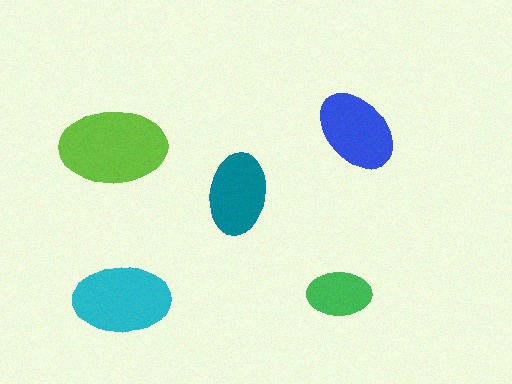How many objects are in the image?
There are 5 objects in the image.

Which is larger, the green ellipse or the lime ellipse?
The lime one.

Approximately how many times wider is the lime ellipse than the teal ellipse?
About 1.5 times wider.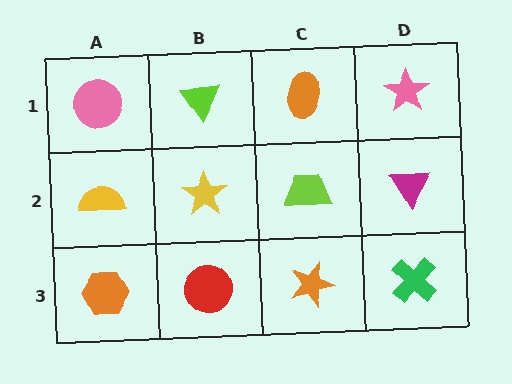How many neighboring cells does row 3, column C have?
3.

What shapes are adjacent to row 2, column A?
A pink circle (row 1, column A), an orange hexagon (row 3, column A), a yellow star (row 2, column B).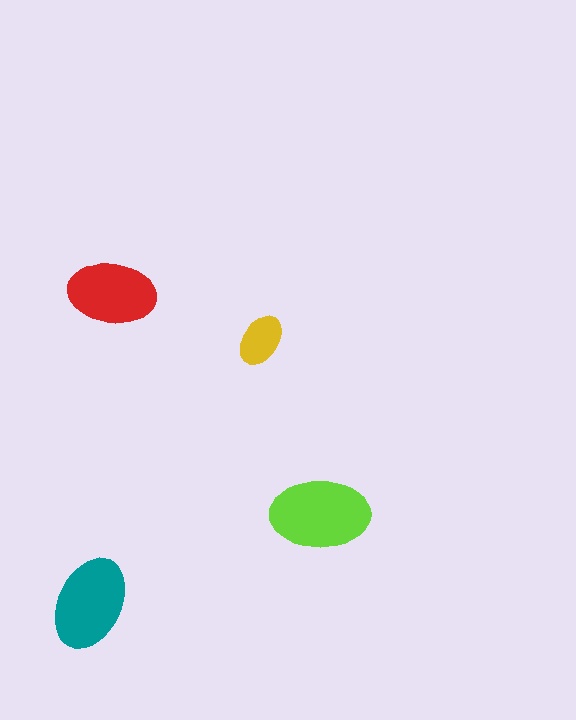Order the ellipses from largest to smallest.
the lime one, the teal one, the red one, the yellow one.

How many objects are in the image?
There are 4 objects in the image.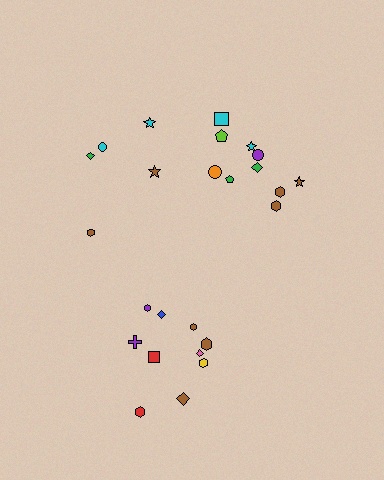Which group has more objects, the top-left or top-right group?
The top-right group.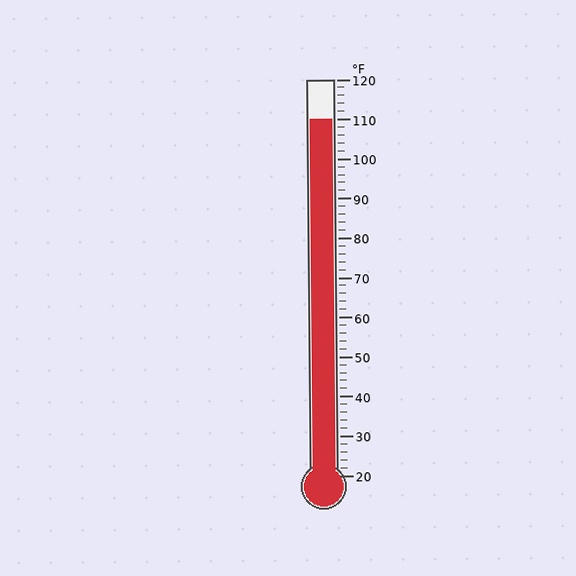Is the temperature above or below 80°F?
The temperature is above 80°F.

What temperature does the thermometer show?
The thermometer shows approximately 110°F.